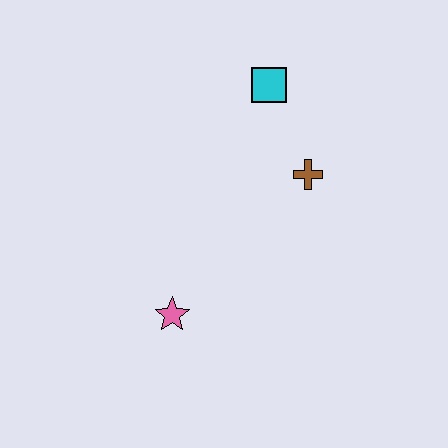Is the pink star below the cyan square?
Yes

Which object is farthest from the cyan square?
The pink star is farthest from the cyan square.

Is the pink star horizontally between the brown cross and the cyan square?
No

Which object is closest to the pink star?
The brown cross is closest to the pink star.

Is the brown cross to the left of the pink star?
No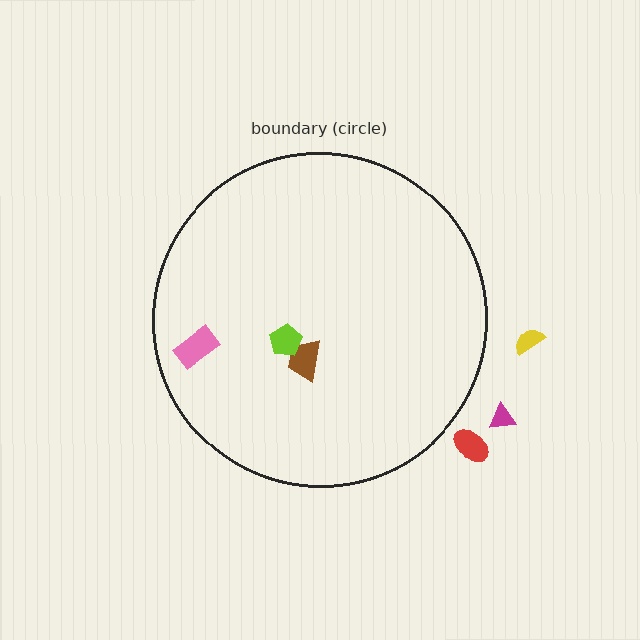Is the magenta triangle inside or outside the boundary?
Outside.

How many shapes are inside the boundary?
3 inside, 3 outside.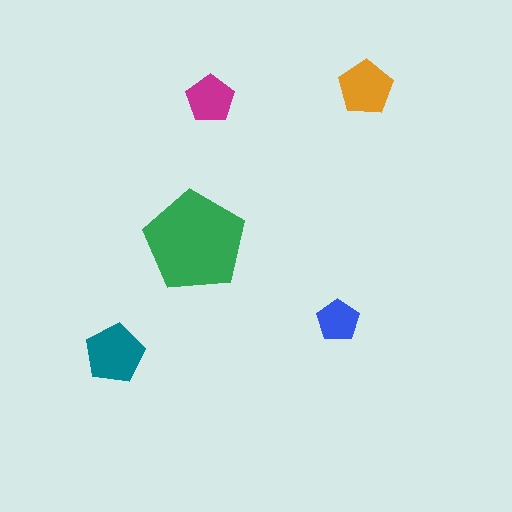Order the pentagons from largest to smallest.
the green one, the teal one, the orange one, the magenta one, the blue one.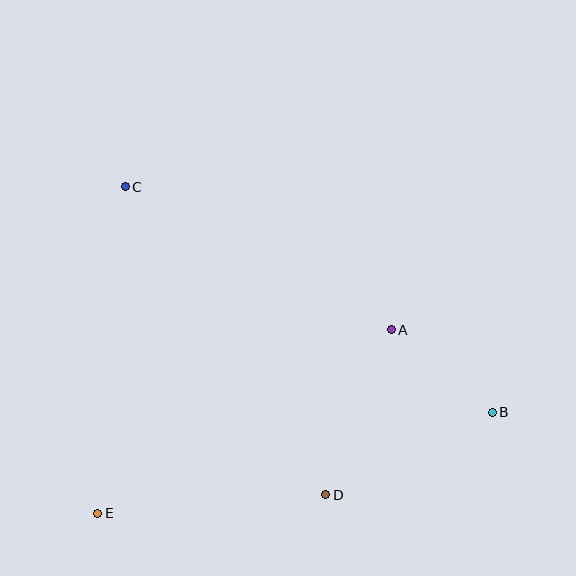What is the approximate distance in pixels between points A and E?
The distance between A and E is approximately 346 pixels.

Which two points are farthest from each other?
Points B and C are farthest from each other.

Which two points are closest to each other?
Points A and B are closest to each other.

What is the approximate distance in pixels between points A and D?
The distance between A and D is approximately 178 pixels.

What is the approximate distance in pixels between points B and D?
The distance between B and D is approximately 186 pixels.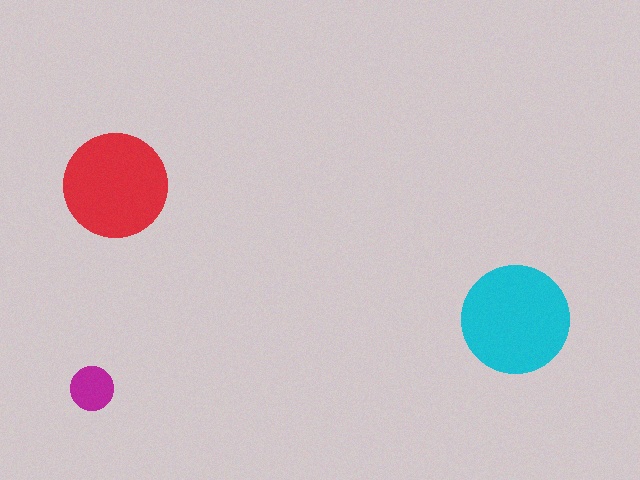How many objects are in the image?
There are 3 objects in the image.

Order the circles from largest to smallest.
the cyan one, the red one, the magenta one.